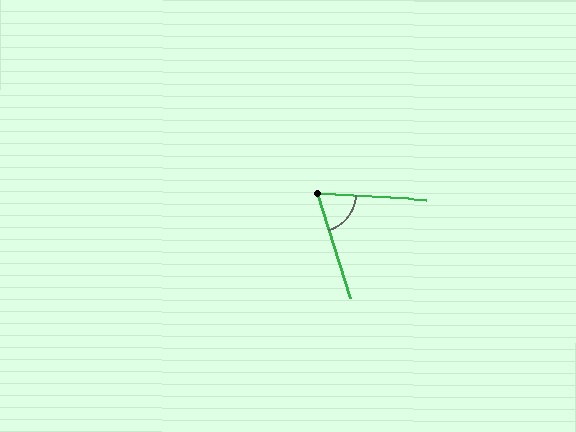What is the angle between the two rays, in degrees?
Approximately 70 degrees.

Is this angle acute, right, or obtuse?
It is acute.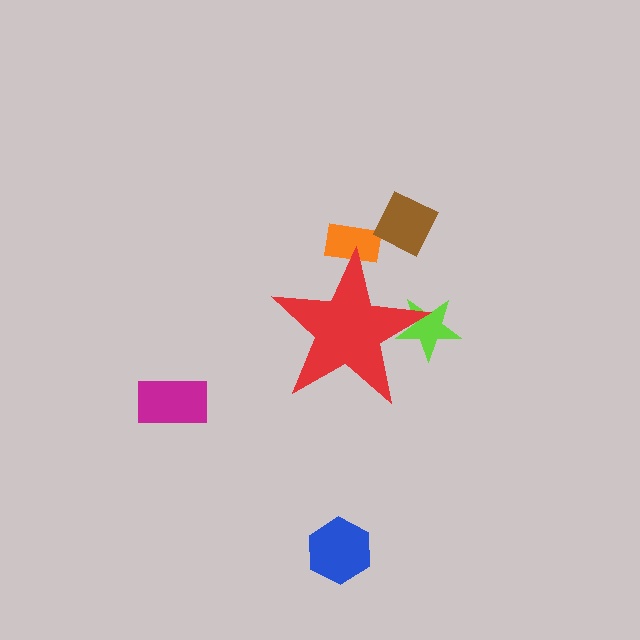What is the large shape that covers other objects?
A red star.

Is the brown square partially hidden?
No, the brown square is fully visible.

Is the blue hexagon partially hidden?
No, the blue hexagon is fully visible.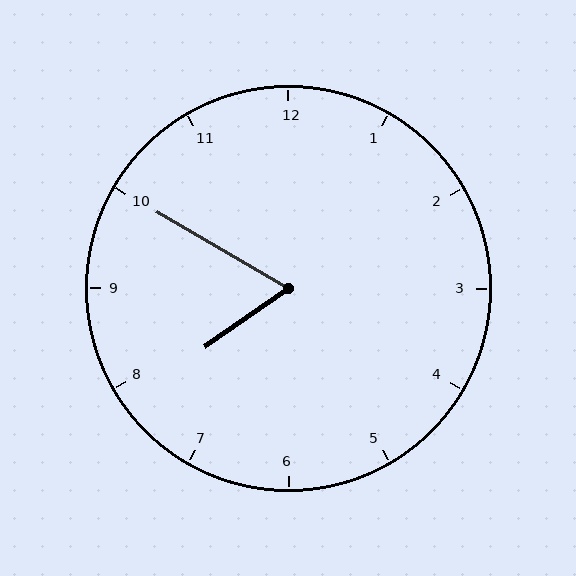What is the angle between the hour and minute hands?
Approximately 65 degrees.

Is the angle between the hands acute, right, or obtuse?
It is acute.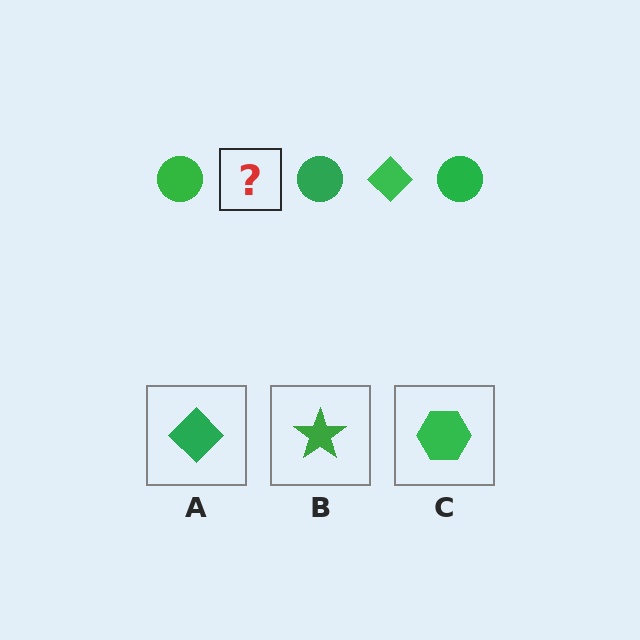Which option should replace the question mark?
Option A.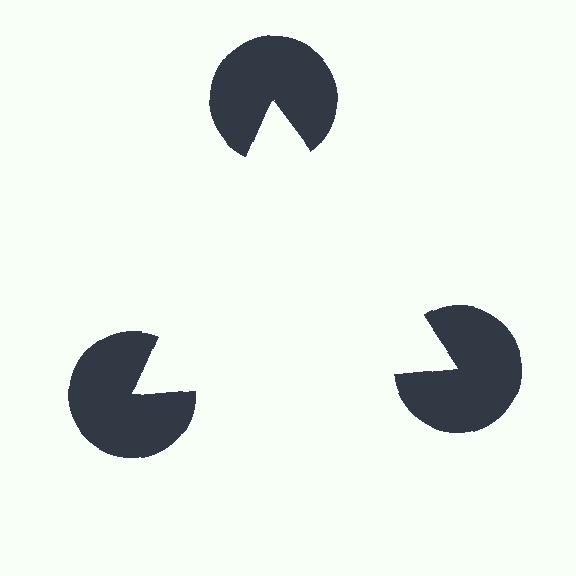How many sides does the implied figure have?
3 sides.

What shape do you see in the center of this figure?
An illusory triangle — its edges are inferred from the aligned wedge cuts in the pac-man discs, not physically drawn.